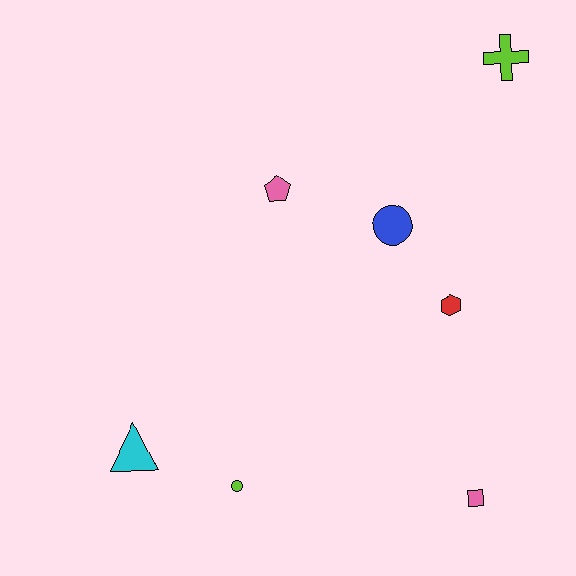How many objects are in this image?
There are 7 objects.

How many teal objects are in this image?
There are no teal objects.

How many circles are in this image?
There are 2 circles.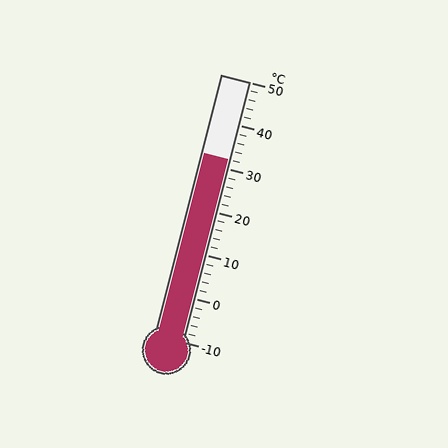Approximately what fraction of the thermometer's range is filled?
The thermometer is filled to approximately 70% of its range.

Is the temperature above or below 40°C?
The temperature is below 40°C.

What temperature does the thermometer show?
The thermometer shows approximately 32°C.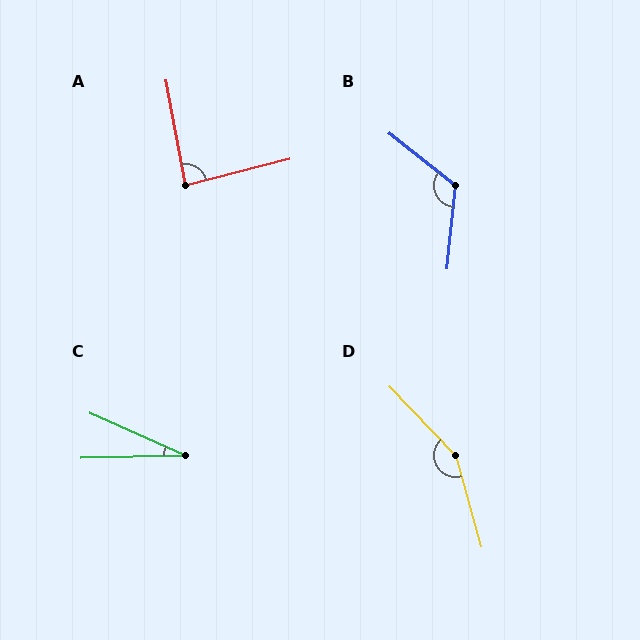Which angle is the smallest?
C, at approximately 25 degrees.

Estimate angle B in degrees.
Approximately 122 degrees.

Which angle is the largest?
D, at approximately 152 degrees.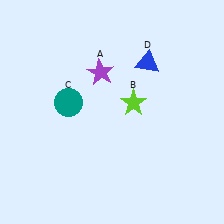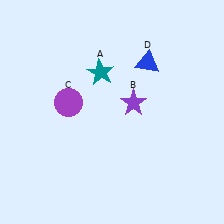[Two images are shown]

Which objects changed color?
A changed from purple to teal. B changed from lime to purple. C changed from teal to purple.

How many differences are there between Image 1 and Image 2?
There are 3 differences between the two images.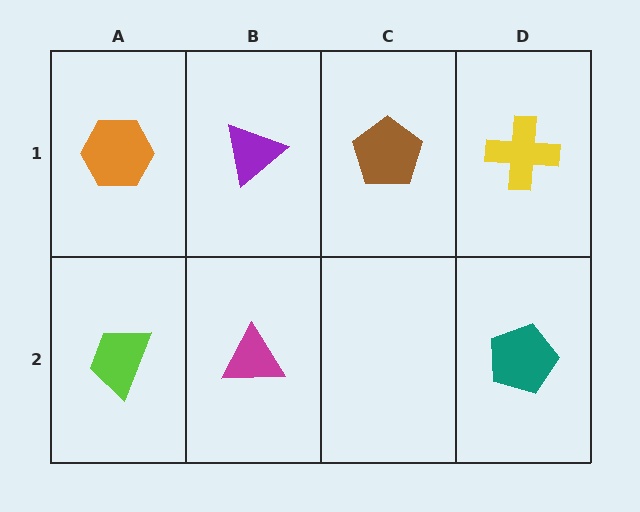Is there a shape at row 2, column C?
No, that cell is empty.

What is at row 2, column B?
A magenta triangle.